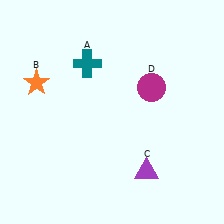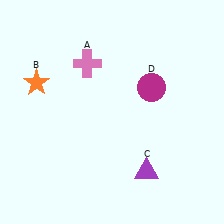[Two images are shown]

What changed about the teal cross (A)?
In Image 1, A is teal. In Image 2, it changed to pink.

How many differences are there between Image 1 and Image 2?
There is 1 difference between the two images.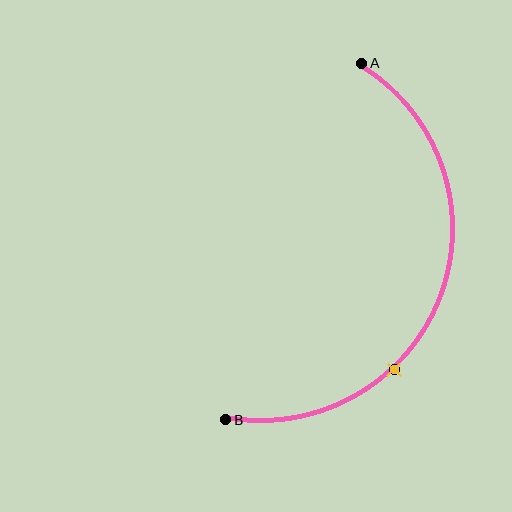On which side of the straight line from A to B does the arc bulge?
The arc bulges to the right of the straight line connecting A and B.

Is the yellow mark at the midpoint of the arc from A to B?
No. The yellow mark lies on the arc but is closer to endpoint B. The arc midpoint would be at the point on the curve equidistant along the arc from both A and B.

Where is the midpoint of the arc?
The arc midpoint is the point on the curve farthest from the straight line joining A and B. It sits to the right of that line.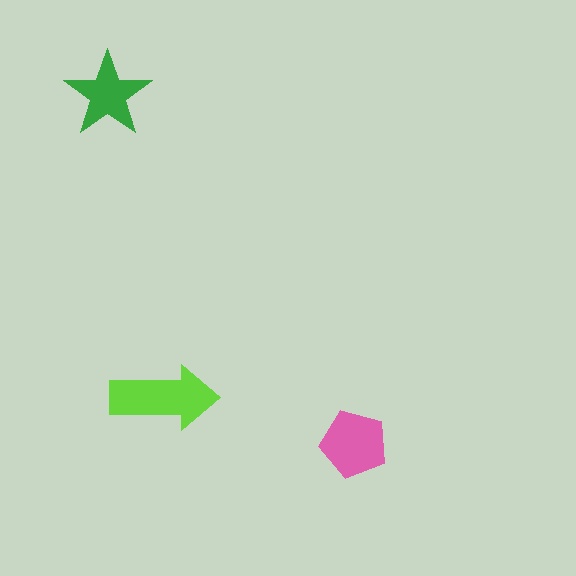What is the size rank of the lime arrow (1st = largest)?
1st.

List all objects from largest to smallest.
The lime arrow, the pink pentagon, the green star.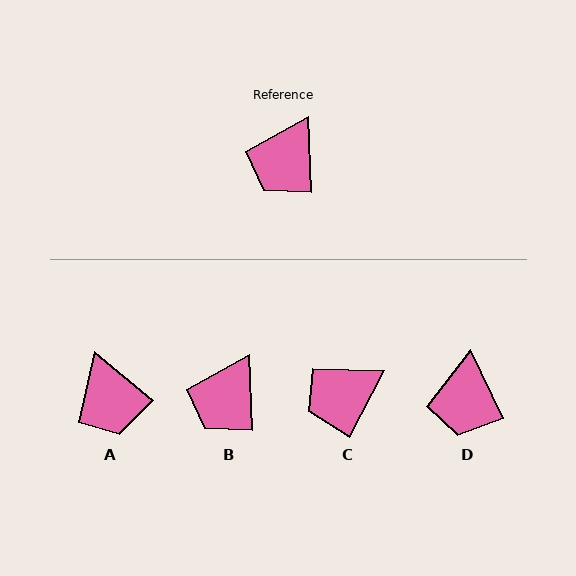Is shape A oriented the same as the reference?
No, it is off by about 48 degrees.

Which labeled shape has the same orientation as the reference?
B.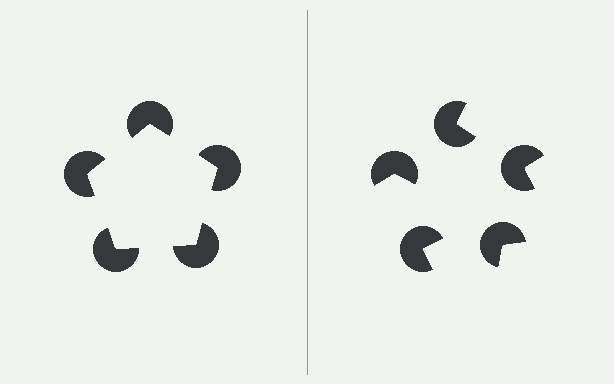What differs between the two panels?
The pac-man discs are positioned identically on both sides; only the wedge orientations differ. On the left they align to a pentagon; on the right they are misaligned.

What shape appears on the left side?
An illusory pentagon.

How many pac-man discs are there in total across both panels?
10 — 5 on each side.